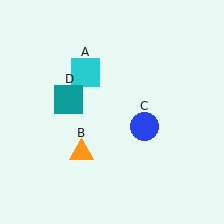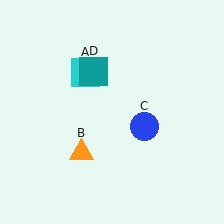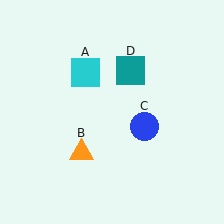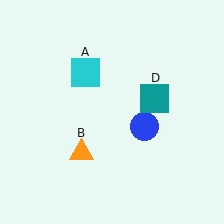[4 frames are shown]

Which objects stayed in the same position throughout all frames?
Cyan square (object A) and orange triangle (object B) and blue circle (object C) remained stationary.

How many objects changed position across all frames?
1 object changed position: teal square (object D).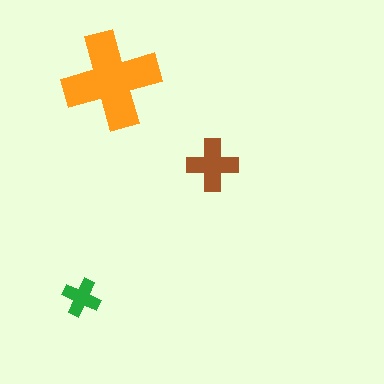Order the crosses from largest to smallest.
the orange one, the brown one, the green one.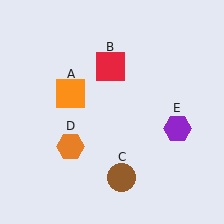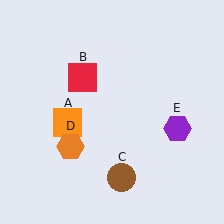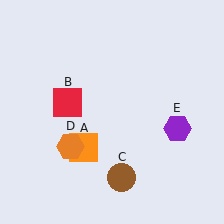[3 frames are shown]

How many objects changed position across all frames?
2 objects changed position: orange square (object A), red square (object B).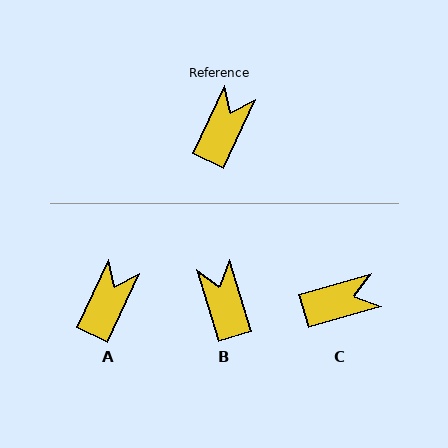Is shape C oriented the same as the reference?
No, it is off by about 49 degrees.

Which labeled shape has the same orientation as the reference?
A.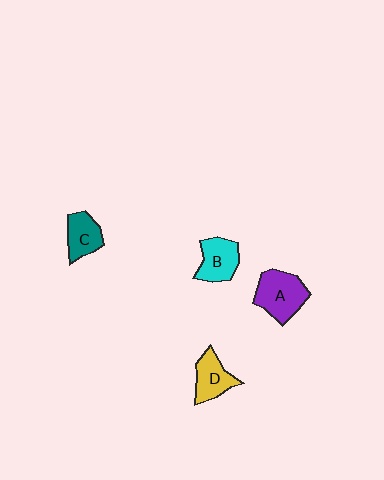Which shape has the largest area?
Shape A (purple).